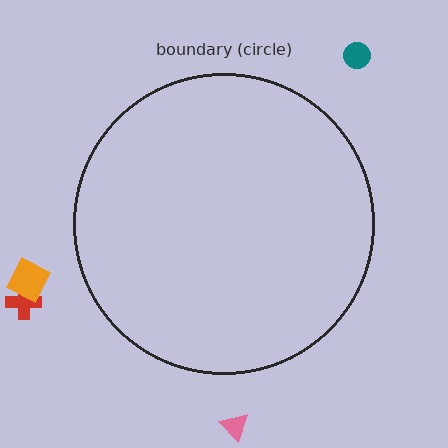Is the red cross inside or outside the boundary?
Outside.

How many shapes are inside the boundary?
0 inside, 5 outside.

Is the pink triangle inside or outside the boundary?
Outside.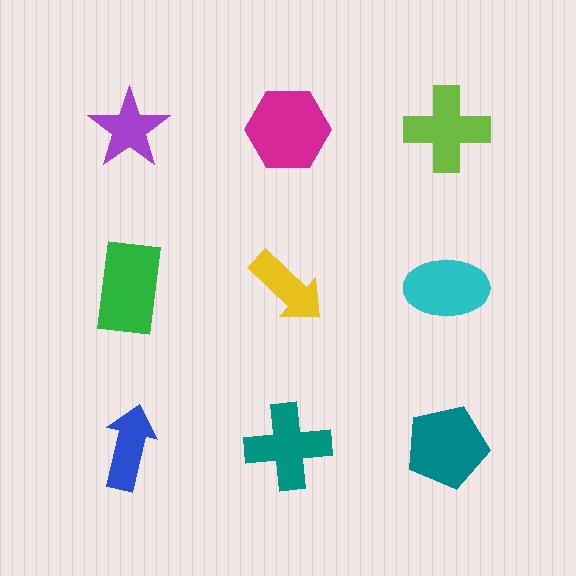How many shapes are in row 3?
3 shapes.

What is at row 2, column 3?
A cyan ellipse.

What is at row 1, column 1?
A purple star.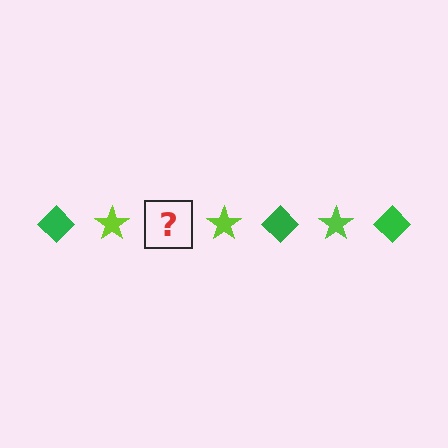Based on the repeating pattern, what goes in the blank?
The blank should be a green diamond.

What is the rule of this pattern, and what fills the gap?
The rule is that the pattern alternates between green diamond and lime star. The gap should be filled with a green diamond.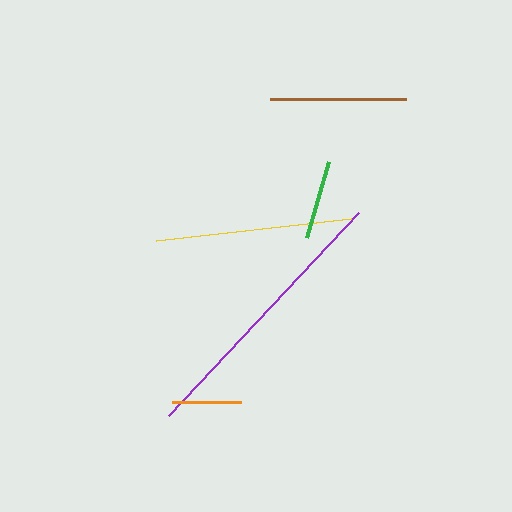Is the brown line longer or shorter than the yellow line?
The yellow line is longer than the brown line.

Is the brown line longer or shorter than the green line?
The brown line is longer than the green line.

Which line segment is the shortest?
The orange line is the shortest at approximately 69 pixels.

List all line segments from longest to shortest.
From longest to shortest: purple, yellow, brown, green, orange.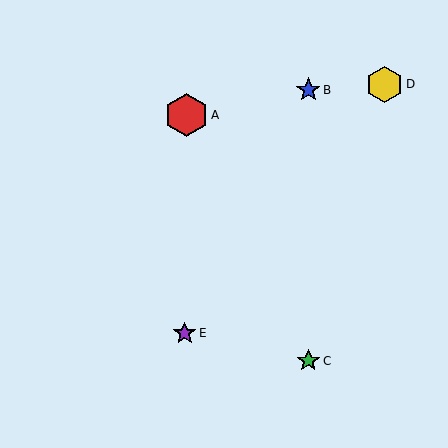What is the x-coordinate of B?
Object B is at x≈308.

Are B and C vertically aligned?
Yes, both are at x≈308.